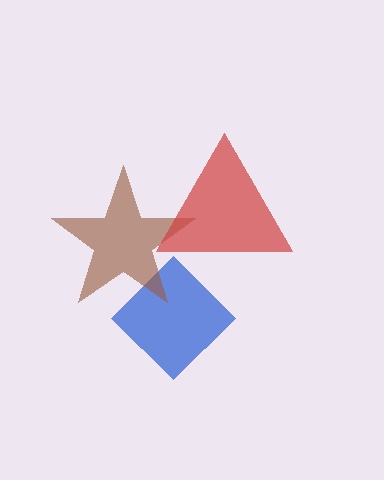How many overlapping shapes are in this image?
There are 3 overlapping shapes in the image.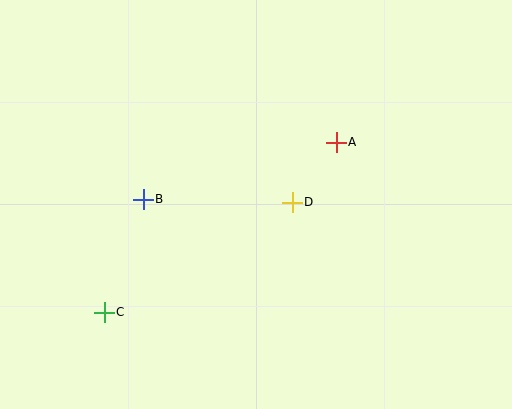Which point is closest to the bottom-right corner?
Point D is closest to the bottom-right corner.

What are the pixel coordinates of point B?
Point B is at (143, 199).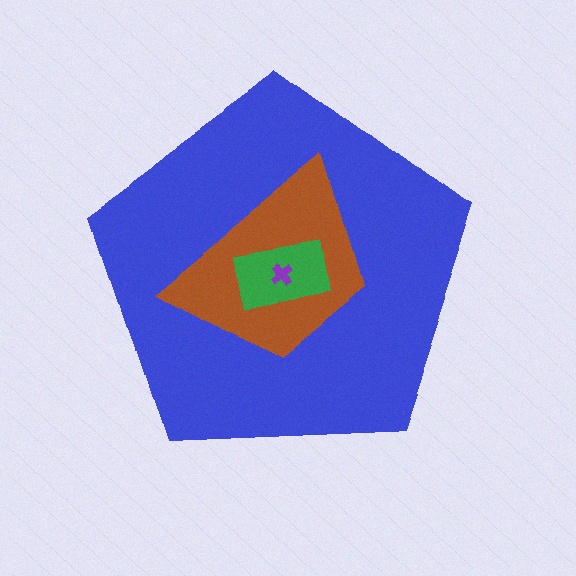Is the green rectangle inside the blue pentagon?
Yes.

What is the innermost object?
The purple cross.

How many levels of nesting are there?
4.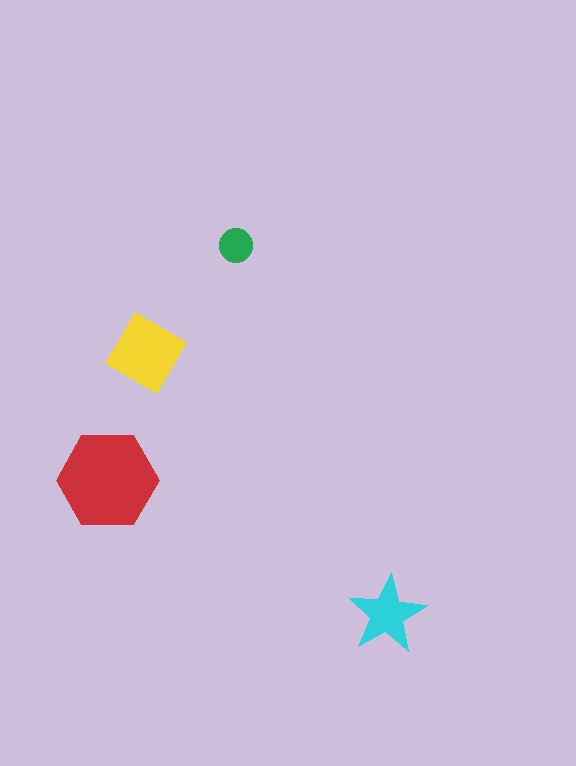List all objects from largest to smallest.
The red hexagon, the yellow diamond, the cyan star, the green circle.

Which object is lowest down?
The cyan star is bottommost.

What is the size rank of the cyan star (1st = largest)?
3rd.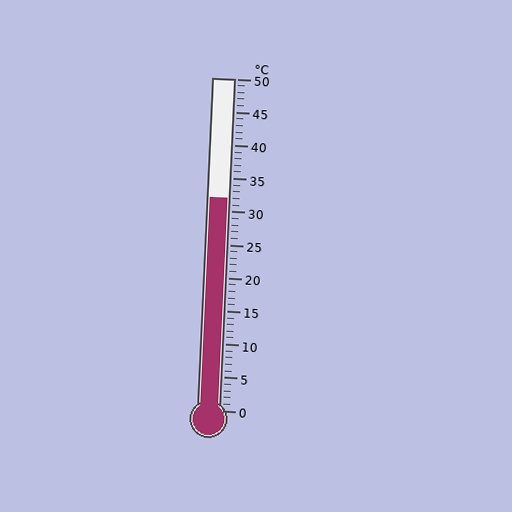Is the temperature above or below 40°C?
The temperature is below 40°C.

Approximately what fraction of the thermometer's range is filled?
The thermometer is filled to approximately 65% of its range.